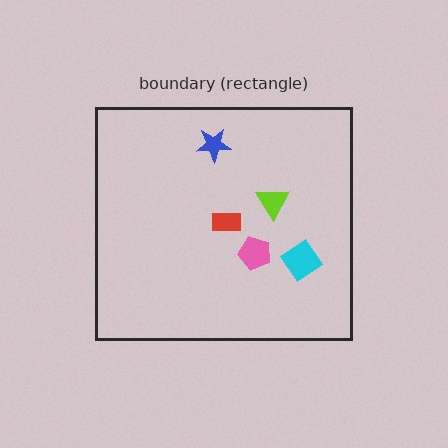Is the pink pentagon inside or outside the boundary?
Inside.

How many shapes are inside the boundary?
5 inside, 0 outside.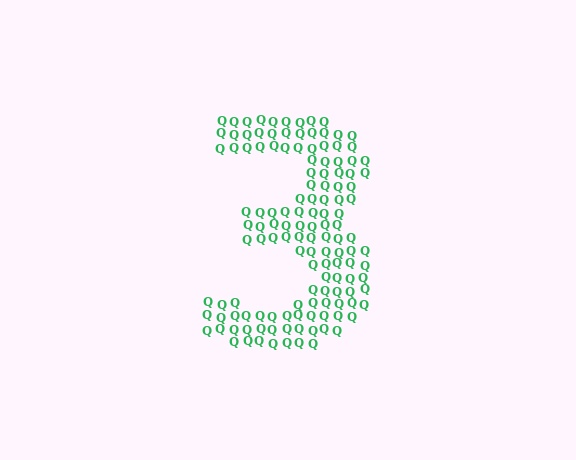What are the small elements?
The small elements are letter Q's.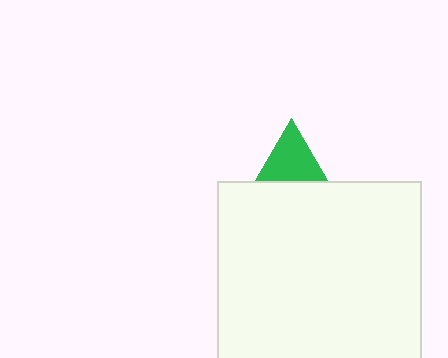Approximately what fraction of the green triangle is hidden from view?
Roughly 54% of the green triangle is hidden behind the white square.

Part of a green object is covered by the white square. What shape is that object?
It is a triangle.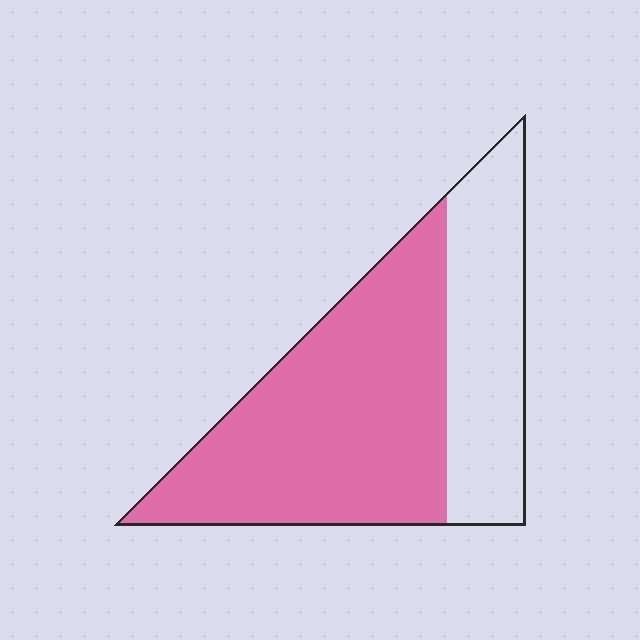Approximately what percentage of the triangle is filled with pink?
Approximately 65%.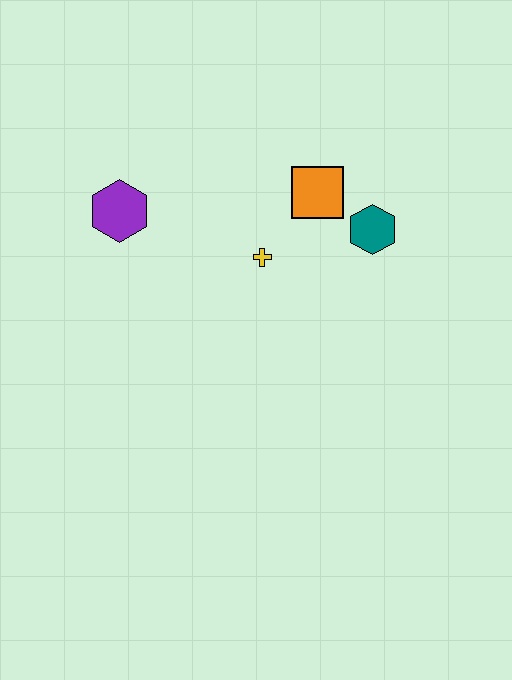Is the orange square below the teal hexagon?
No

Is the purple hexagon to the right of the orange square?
No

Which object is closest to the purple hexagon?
The yellow cross is closest to the purple hexagon.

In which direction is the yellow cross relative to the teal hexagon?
The yellow cross is to the left of the teal hexagon.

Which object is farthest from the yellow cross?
The purple hexagon is farthest from the yellow cross.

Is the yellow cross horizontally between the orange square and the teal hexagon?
No